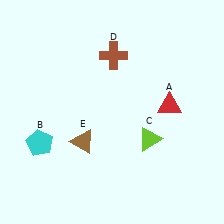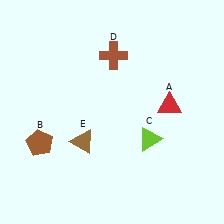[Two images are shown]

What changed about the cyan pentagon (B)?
In Image 1, B is cyan. In Image 2, it changed to brown.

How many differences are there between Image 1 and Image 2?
There is 1 difference between the two images.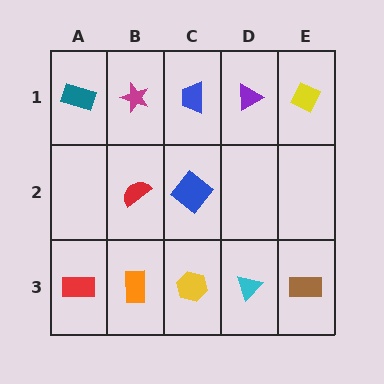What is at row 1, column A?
A teal rectangle.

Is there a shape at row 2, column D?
No, that cell is empty.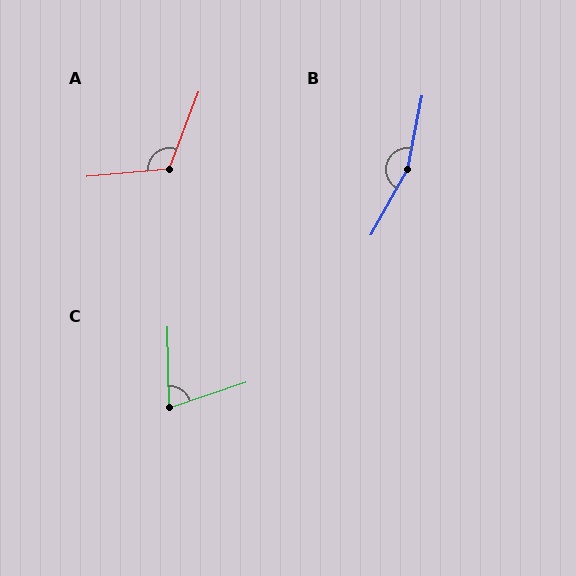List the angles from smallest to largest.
C (73°), A (116°), B (162°).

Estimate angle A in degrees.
Approximately 116 degrees.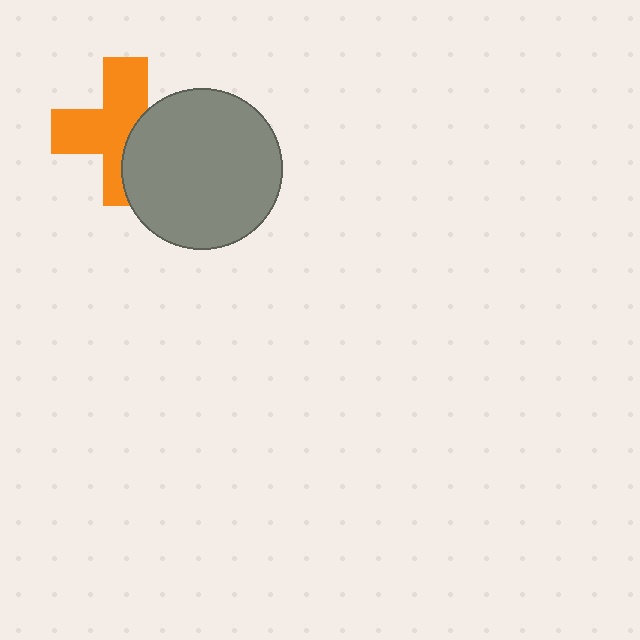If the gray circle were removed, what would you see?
You would see the complete orange cross.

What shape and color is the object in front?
The object in front is a gray circle.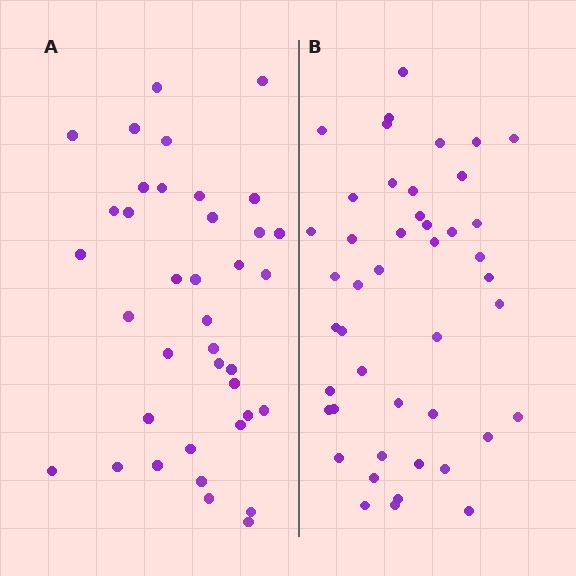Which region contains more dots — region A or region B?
Region B (the right region) has more dots.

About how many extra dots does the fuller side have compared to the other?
Region B has roughly 8 or so more dots than region A.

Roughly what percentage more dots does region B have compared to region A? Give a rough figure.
About 20% more.